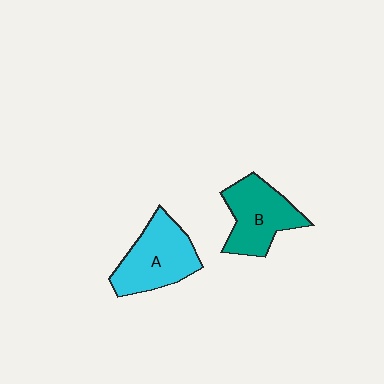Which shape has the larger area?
Shape A (cyan).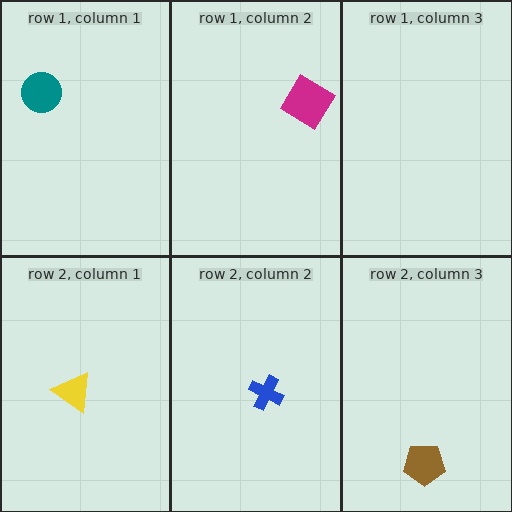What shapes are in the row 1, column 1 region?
The teal circle.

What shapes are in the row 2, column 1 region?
The yellow triangle.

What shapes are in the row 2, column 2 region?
The blue cross.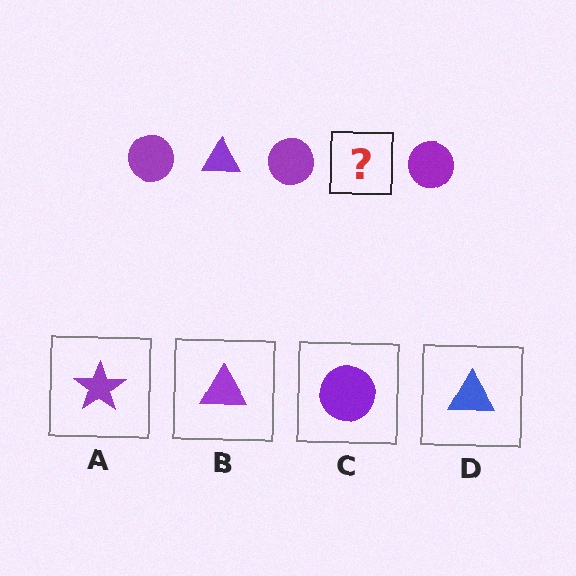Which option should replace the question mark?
Option B.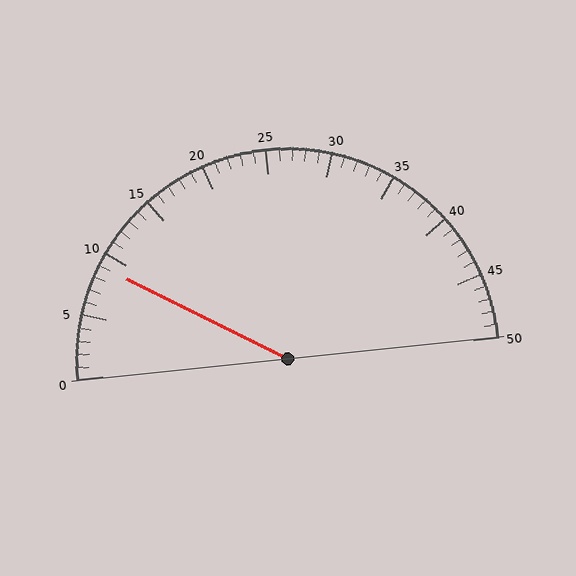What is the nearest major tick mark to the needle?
The nearest major tick mark is 10.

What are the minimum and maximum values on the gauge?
The gauge ranges from 0 to 50.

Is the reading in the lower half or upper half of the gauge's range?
The reading is in the lower half of the range (0 to 50).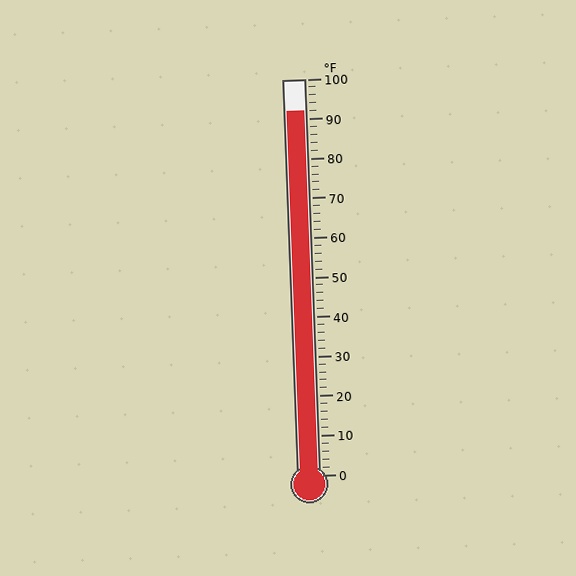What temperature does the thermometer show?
The thermometer shows approximately 92°F.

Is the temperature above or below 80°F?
The temperature is above 80°F.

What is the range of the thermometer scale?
The thermometer scale ranges from 0°F to 100°F.